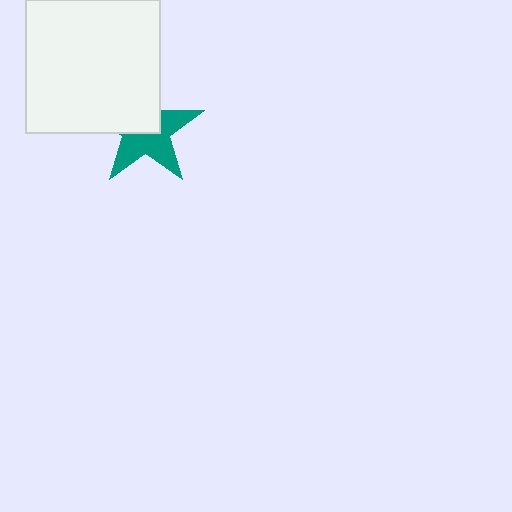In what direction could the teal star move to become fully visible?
The teal star could move toward the lower-right. That would shift it out from behind the white square entirely.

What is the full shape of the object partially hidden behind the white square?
The partially hidden object is a teal star.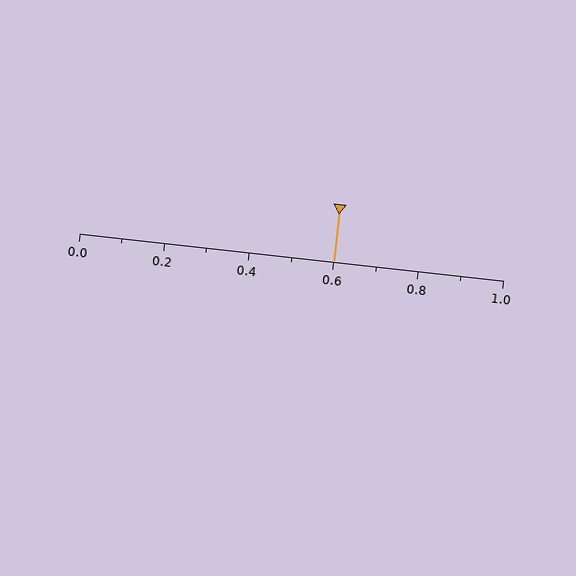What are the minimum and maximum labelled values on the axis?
The axis runs from 0.0 to 1.0.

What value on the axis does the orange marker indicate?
The marker indicates approximately 0.6.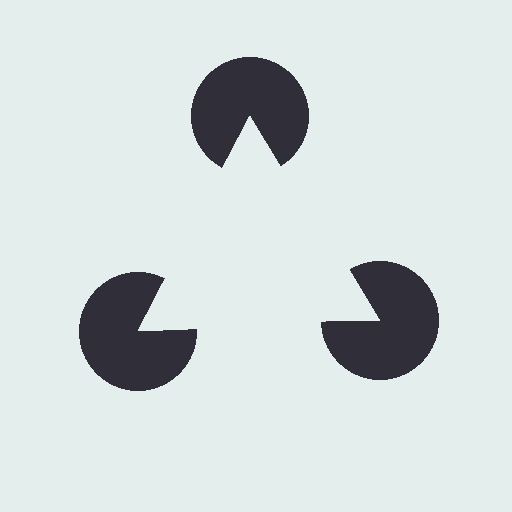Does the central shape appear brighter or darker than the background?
It typically appears slightly brighter than the background, even though no actual brightness change is drawn.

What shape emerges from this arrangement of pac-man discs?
An illusory triangle — its edges are inferred from the aligned wedge cuts in the pac-man discs, not physically drawn.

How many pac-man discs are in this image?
There are 3 — one at each vertex of the illusory triangle.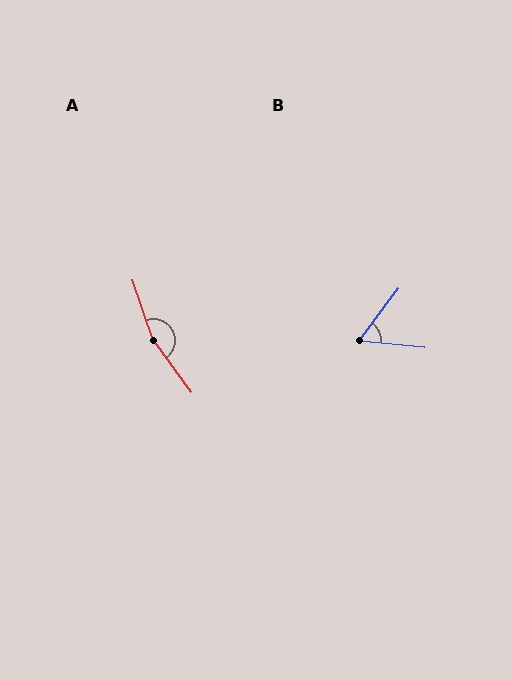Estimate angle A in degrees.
Approximately 163 degrees.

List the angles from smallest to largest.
B (59°), A (163°).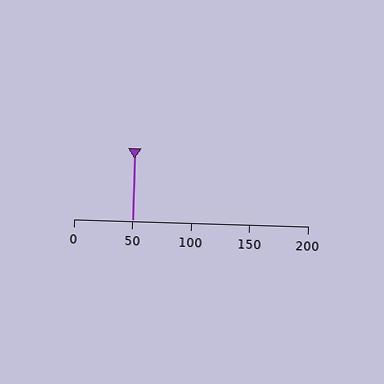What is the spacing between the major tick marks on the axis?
The major ticks are spaced 50 apart.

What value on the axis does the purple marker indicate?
The marker indicates approximately 50.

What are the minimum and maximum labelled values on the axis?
The axis runs from 0 to 200.